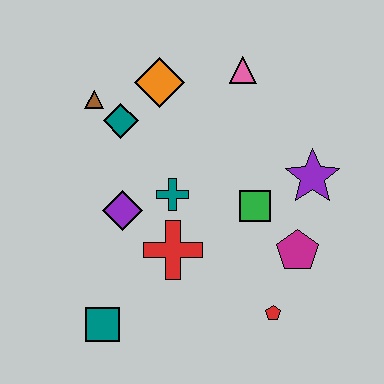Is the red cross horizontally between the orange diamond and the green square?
Yes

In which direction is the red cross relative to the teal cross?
The red cross is below the teal cross.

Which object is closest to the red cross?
The teal cross is closest to the red cross.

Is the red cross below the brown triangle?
Yes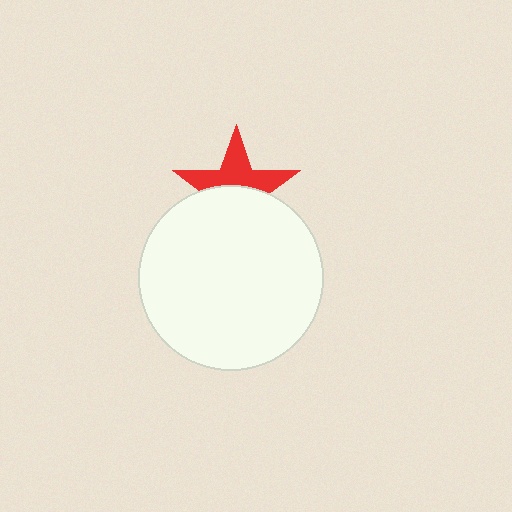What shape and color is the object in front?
The object in front is a white circle.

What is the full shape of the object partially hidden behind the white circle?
The partially hidden object is a red star.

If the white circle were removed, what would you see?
You would see the complete red star.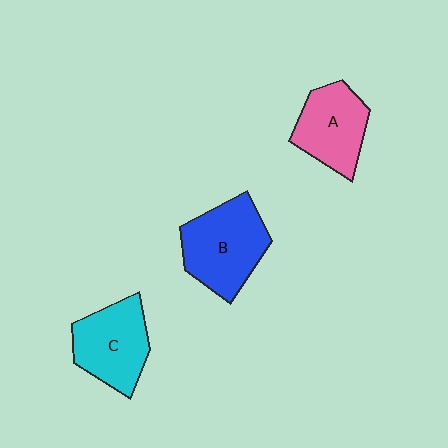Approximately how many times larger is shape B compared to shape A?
Approximately 1.3 times.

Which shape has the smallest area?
Shape A (pink).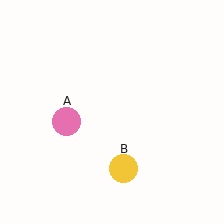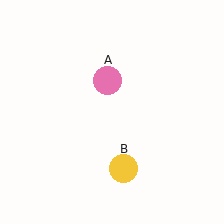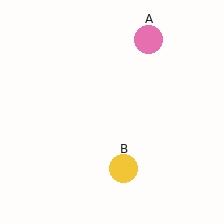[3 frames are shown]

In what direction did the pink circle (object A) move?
The pink circle (object A) moved up and to the right.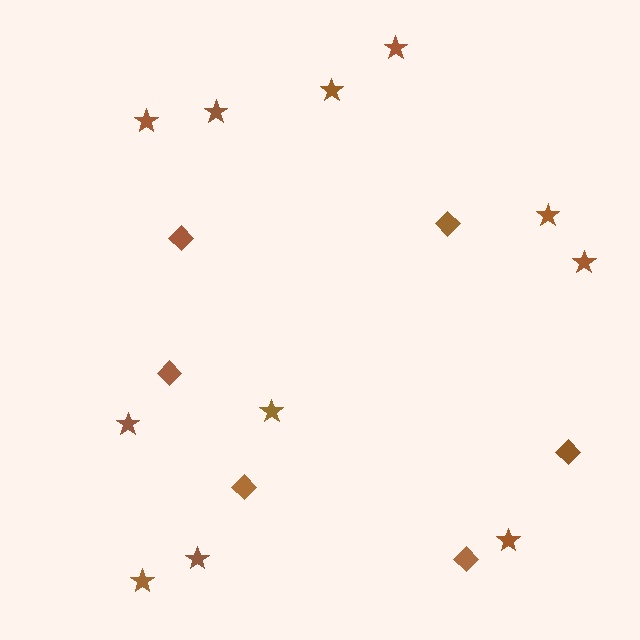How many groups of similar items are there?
There are 2 groups: one group of diamonds (6) and one group of stars (11).